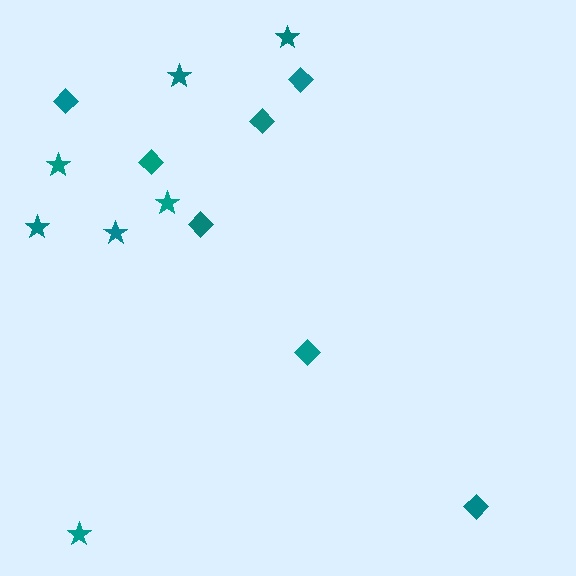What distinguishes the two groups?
There are 2 groups: one group of diamonds (7) and one group of stars (7).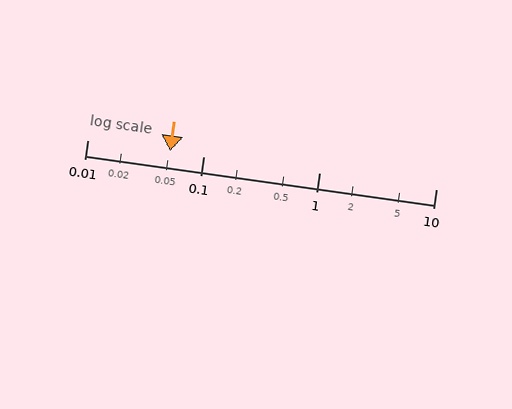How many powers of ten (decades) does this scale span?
The scale spans 3 decades, from 0.01 to 10.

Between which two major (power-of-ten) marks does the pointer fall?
The pointer is between 0.01 and 0.1.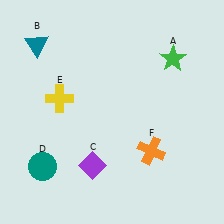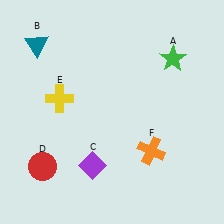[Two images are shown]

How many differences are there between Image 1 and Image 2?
There is 1 difference between the two images.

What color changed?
The circle (D) changed from teal in Image 1 to red in Image 2.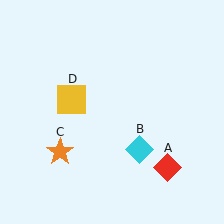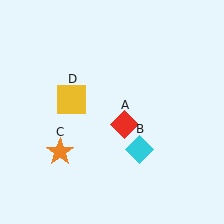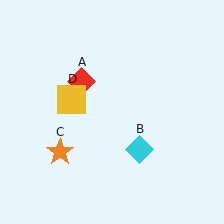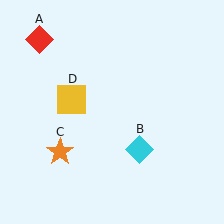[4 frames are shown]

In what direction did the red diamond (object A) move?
The red diamond (object A) moved up and to the left.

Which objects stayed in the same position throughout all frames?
Cyan diamond (object B) and orange star (object C) and yellow square (object D) remained stationary.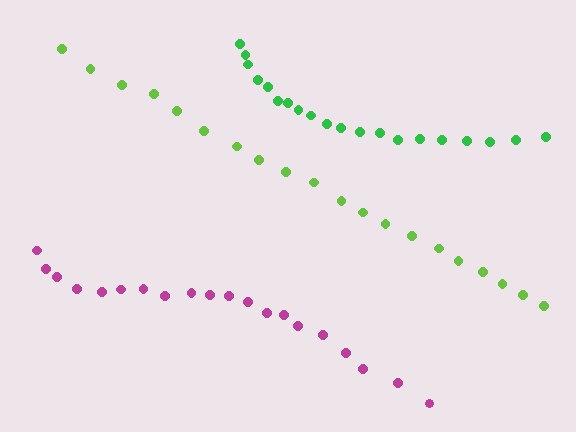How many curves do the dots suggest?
There are 3 distinct paths.